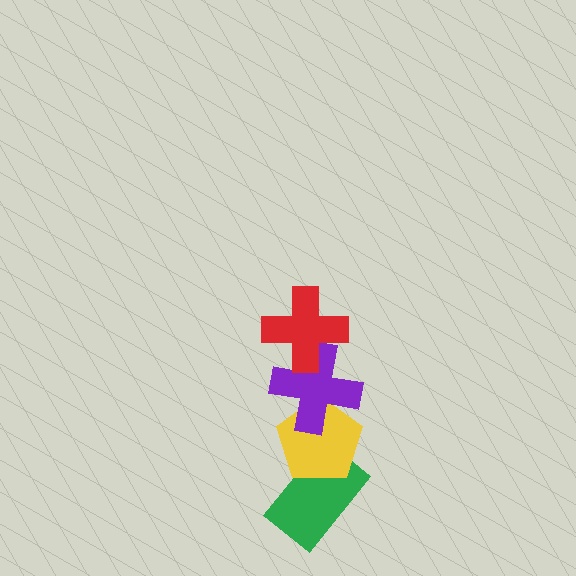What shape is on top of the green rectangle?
The yellow pentagon is on top of the green rectangle.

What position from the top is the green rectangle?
The green rectangle is 4th from the top.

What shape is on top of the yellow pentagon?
The purple cross is on top of the yellow pentagon.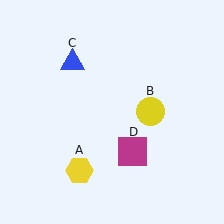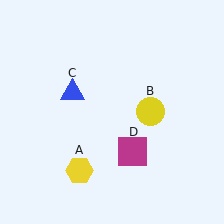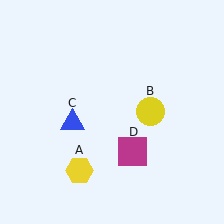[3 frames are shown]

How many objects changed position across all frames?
1 object changed position: blue triangle (object C).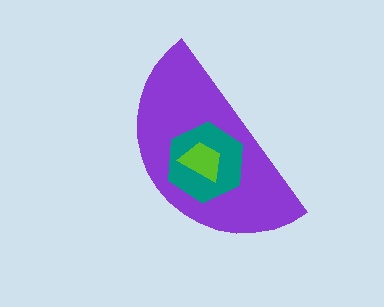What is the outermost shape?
The purple semicircle.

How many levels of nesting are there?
3.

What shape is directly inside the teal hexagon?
The lime trapezoid.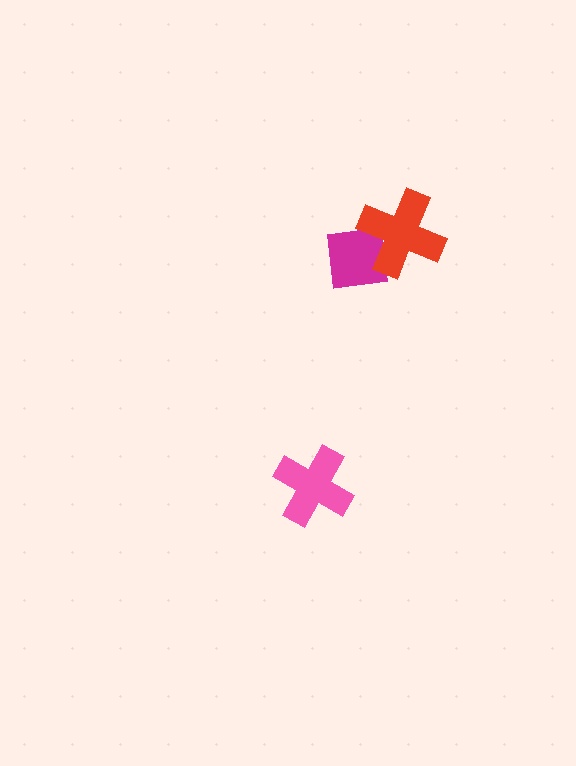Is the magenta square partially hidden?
Yes, it is partially covered by another shape.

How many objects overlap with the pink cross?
0 objects overlap with the pink cross.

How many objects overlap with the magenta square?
1 object overlaps with the magenta square.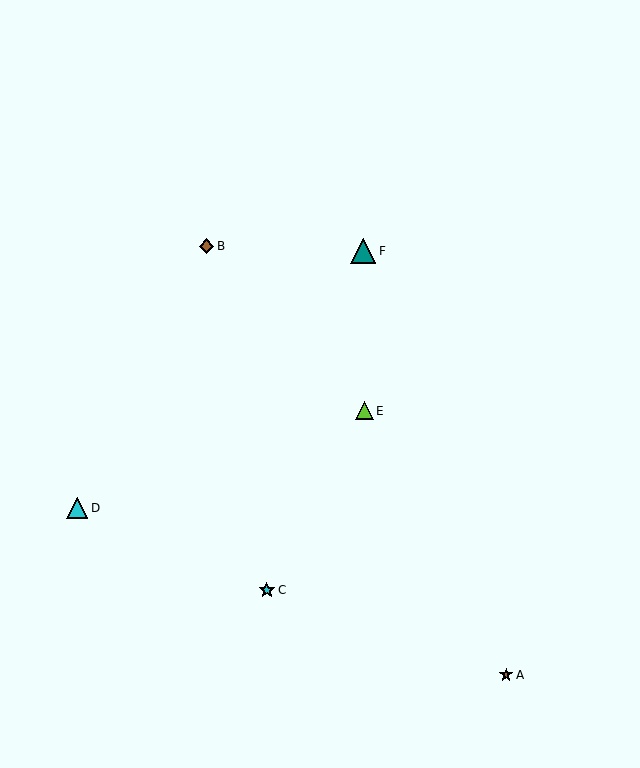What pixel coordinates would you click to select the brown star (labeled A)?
Click at (506, 675) to select the brown star A.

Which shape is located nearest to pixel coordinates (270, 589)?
The cyan star (labeled C) at (267, 590) is nearest to that location.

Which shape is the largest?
The teal triangle (labeled F) is the largest.